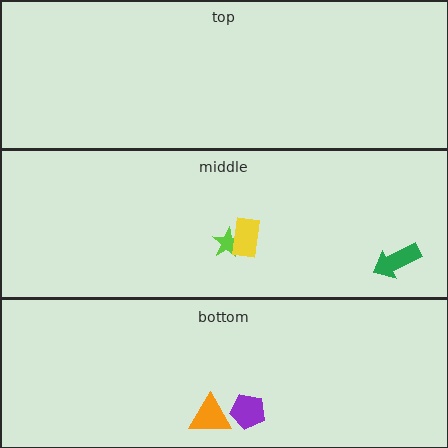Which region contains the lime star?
The middle region.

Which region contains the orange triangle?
The bottom region.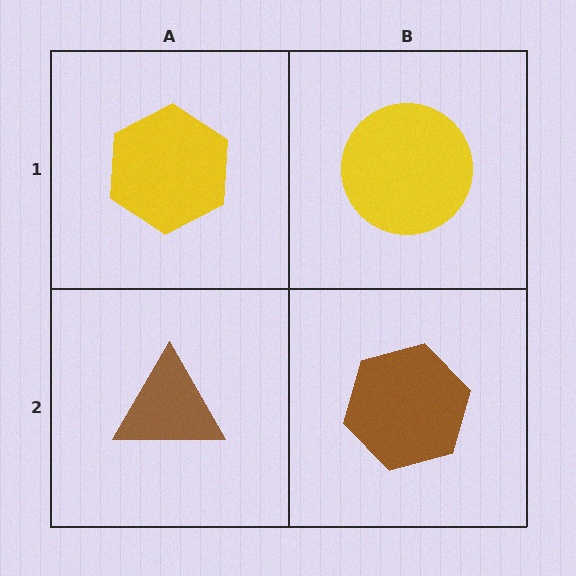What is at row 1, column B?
A yellow circle.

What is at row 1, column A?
A yellow hexagon.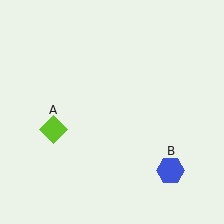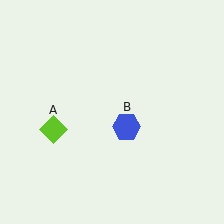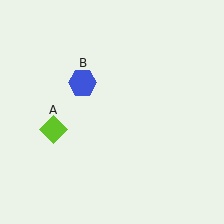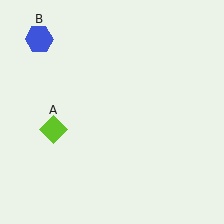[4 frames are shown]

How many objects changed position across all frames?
1 object changed position: blue hexagon (object B).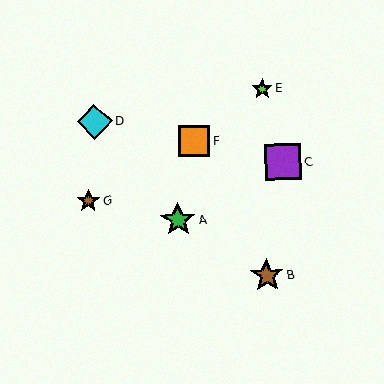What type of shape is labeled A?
Shape A is a green star.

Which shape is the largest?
The purple square (labeled C) is the largest.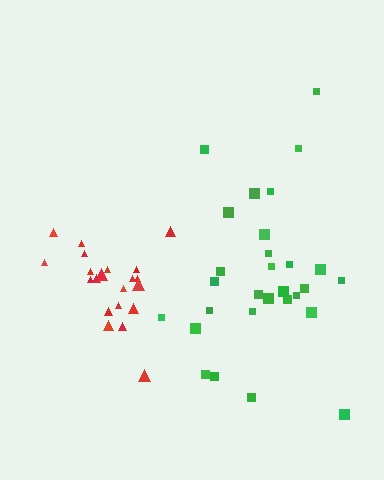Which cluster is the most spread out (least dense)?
Green.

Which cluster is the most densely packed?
Red.